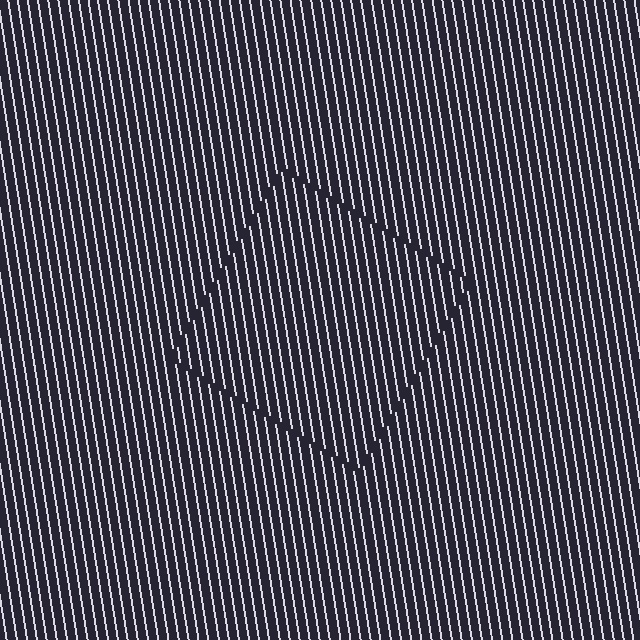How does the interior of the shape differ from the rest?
The interior of the shape contains the same grating, shifted by half a period — the contour is defined by the phase discontinuity where line-ends from the inner and outer gratings abut.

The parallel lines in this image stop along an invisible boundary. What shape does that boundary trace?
An illusory square. The interior of the shape contains the same grating, shifted by half a period — the contour is defined by the phase discontinuity where line-ends from the inner and outer gratings abut.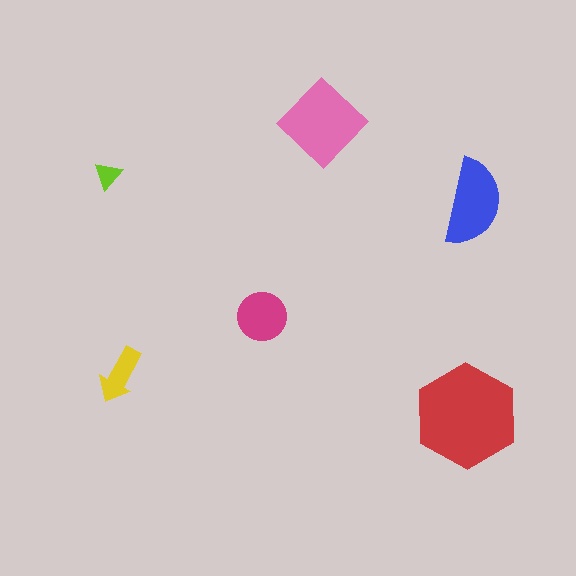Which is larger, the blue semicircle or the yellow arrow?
The blue semicircle.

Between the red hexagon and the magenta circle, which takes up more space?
The red hexagon.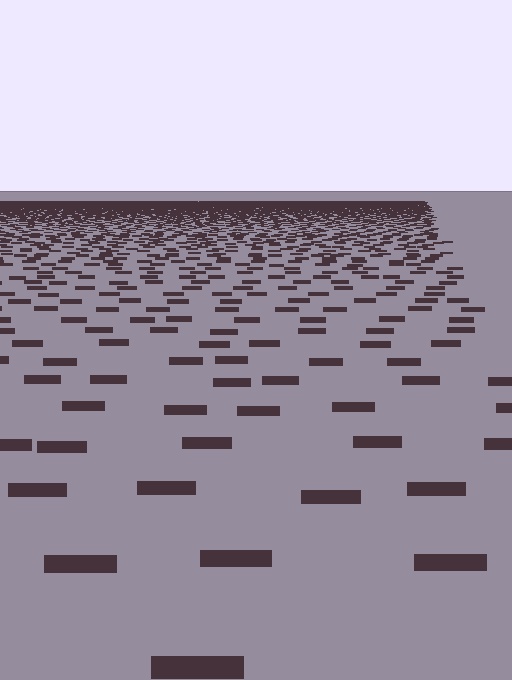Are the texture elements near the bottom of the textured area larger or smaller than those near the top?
Larger. Near the bottom, elements are closer to the viewer and appear at a bigger on-screen size.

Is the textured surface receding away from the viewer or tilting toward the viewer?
The surface is receding away from the viewer. Texture elements get smaller and denser toward the top.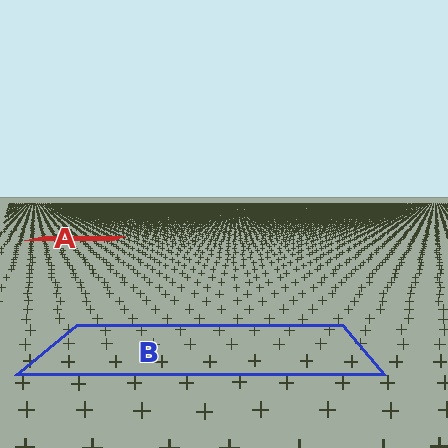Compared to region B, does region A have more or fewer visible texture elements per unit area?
Region A has more texture elements per unit area — they are packed more densely because it is farther away.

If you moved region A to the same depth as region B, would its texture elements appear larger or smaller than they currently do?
They would appear larger. At a closer depth, the same texture elements are projected at a bigger on-screen size.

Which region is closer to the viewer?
Region B is closer. The texture elements there are larger and more spread out.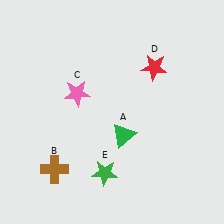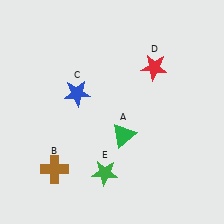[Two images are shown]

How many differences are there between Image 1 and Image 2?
There is 1 difference between the two images.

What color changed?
The star (C) changed from pink in Image 1 to blue in Image 2.